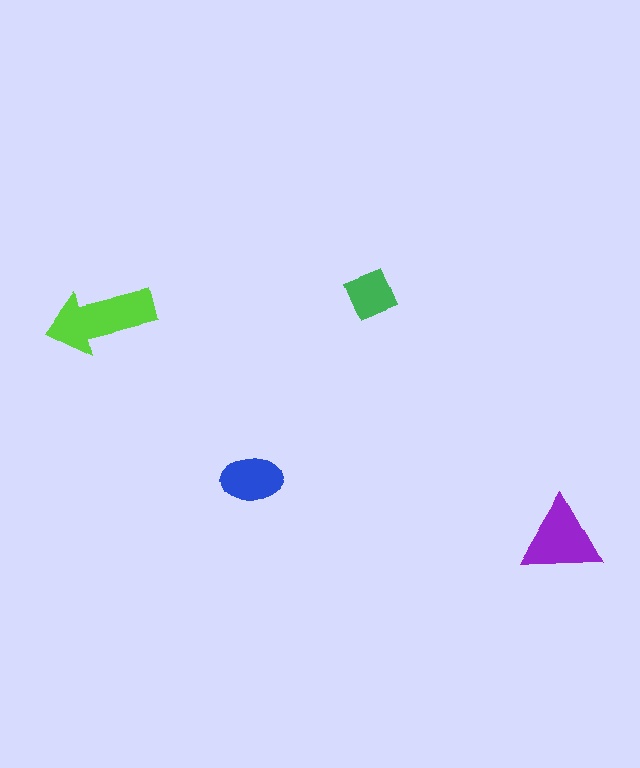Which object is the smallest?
The green diamond.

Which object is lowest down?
The purple triangle is bottommost.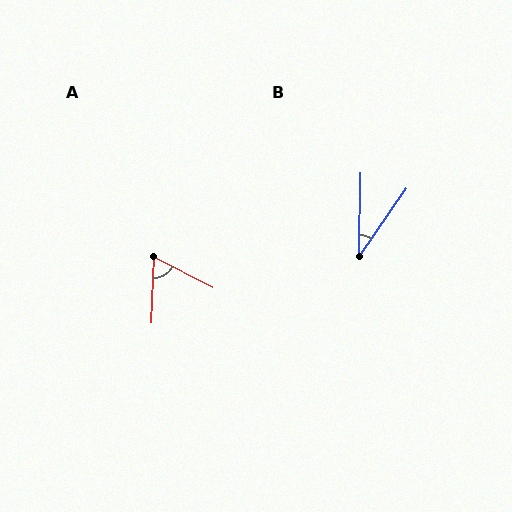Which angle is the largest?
A, at approximately 65 degrees.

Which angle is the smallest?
B, at approximately 34 degrees.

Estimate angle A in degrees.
Approximately 65 degrees.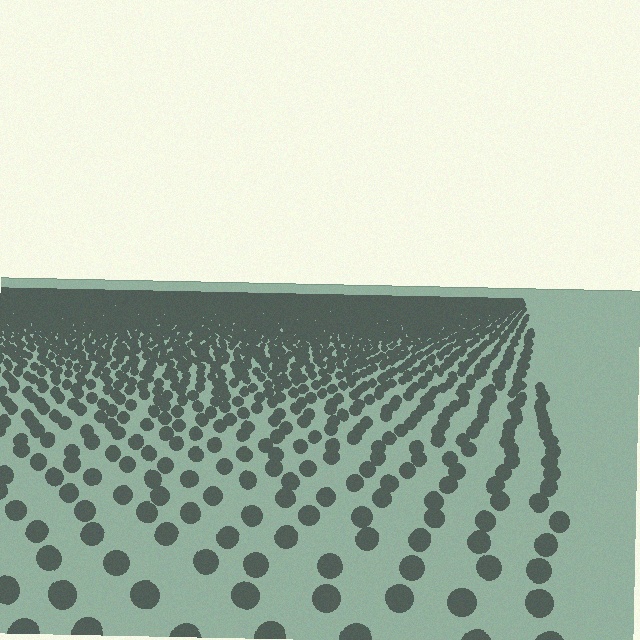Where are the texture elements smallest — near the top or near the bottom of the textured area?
Near the top.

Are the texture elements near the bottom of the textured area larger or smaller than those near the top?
Larger. Near the bottom, elements are closer to the viewer and appear at a bigger on-screen size.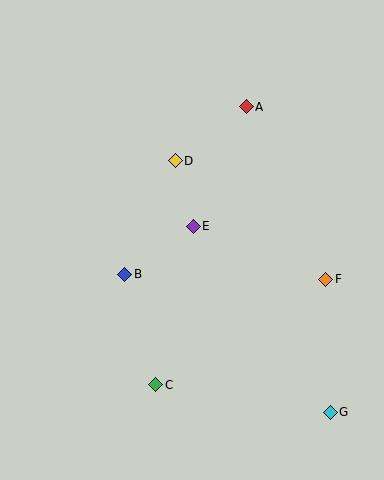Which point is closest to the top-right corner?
Point A is closest to the top-right corner.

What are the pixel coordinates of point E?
Point E is at (193, 226).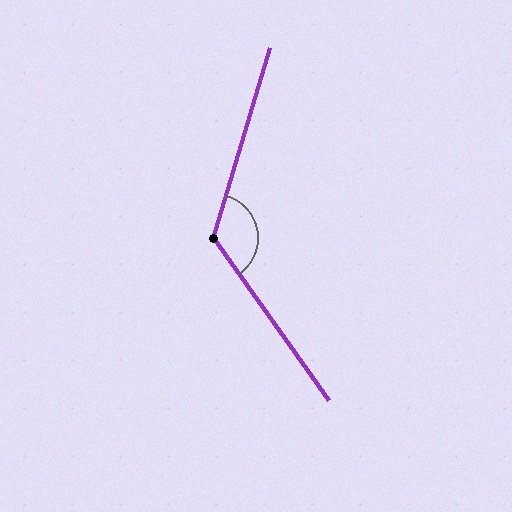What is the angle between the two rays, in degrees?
Approximately 128 degrees.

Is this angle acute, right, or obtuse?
It is obtuse.